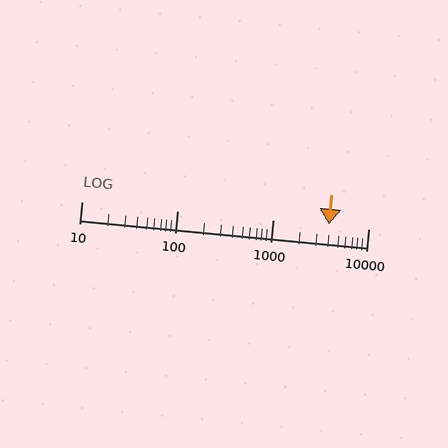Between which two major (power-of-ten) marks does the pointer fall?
The pointer is between 1000 and 10000.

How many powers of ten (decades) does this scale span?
The scale spans 3 decades, from 10 to 10000.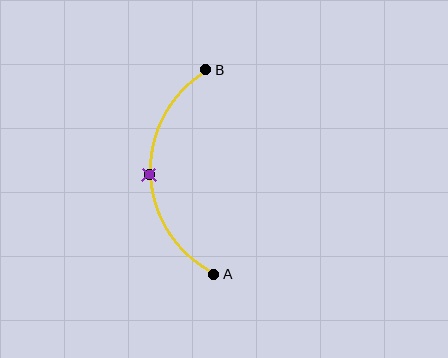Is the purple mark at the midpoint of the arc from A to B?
Yes. The purple mark lies on the arc at equal arc-length from both A and B — it is the arc midpoint.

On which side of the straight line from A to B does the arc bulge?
The arc bulges to the left of the straight line connecting A and B.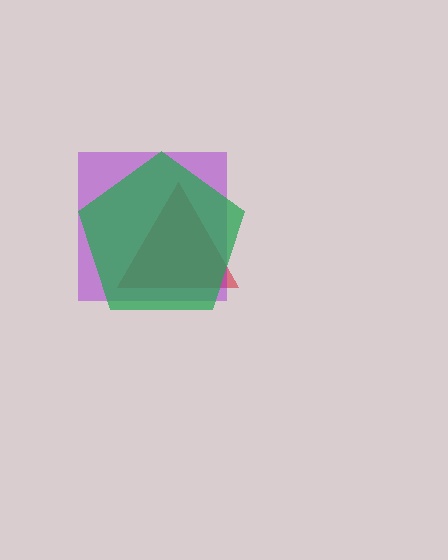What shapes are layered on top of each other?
The layered shapes are: a red triangle, a purple square, a green pentagon.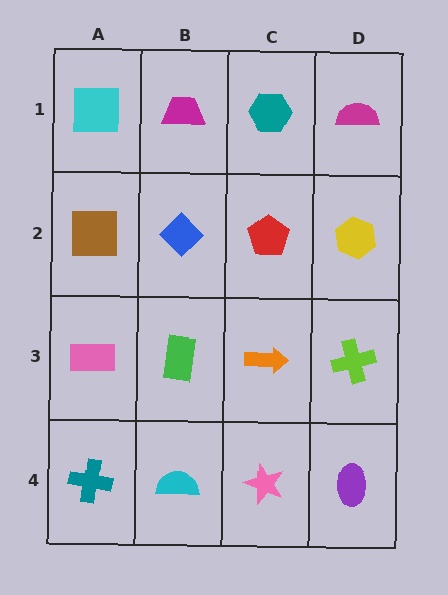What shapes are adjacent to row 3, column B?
A blue diamond (row 2, column B), a cyan semicircle (row 4, column B), a pink rectangle (row 3, column A), an orange arrow (row 3, column C).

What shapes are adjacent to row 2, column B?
A magenta trapezoid (row 1, column B), a green rectangle (row 3, column B), a brown square (row 2, column A), a red pentagon (row 2, column C).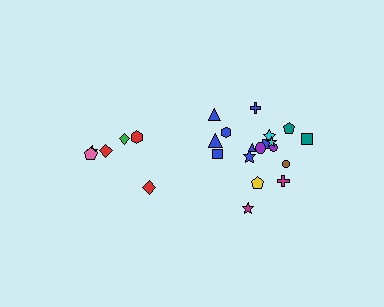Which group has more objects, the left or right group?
The right group.